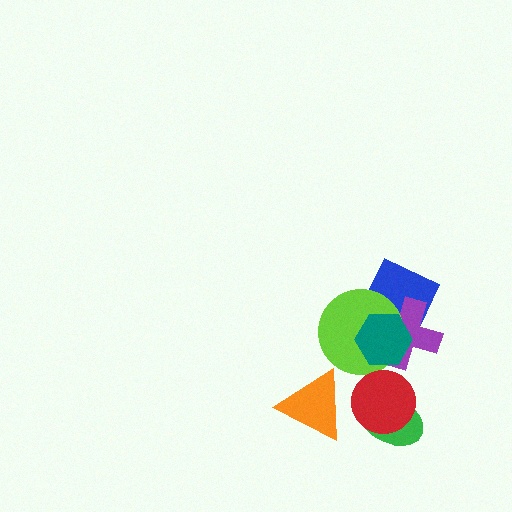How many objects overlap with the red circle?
1 object overlaps with the red circle.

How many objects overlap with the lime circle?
3 objects overlap with the lime circle.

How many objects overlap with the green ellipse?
1 object overlaps with the green ellipse.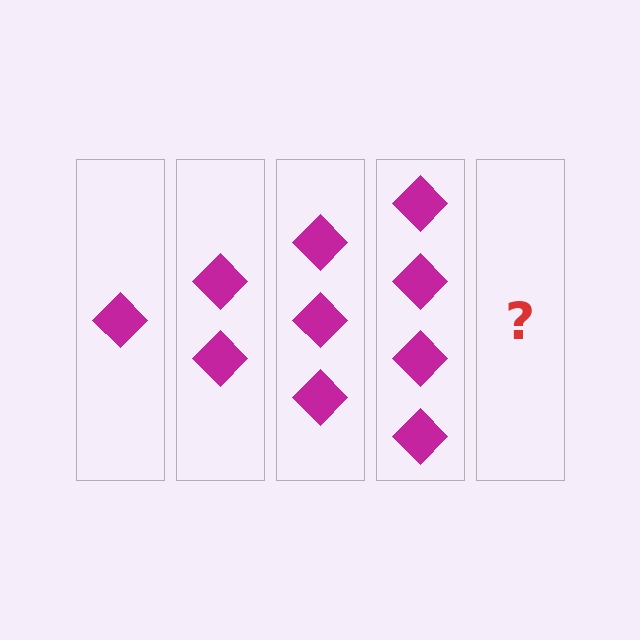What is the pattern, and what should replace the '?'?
The pattern is that each step adds one more diamond. The '?' should be 5 diamonds.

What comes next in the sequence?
The next element should be 5 diamonds.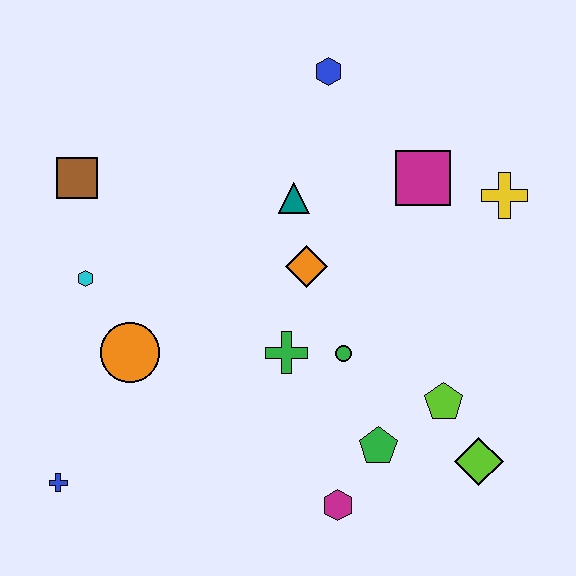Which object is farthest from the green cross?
The blue hexagon is farthest from the green cross.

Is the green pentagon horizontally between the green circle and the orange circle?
No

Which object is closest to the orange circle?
The cyan hexagon is closest to the orange circle.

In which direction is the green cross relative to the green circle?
The green cross is to the left of the green circle.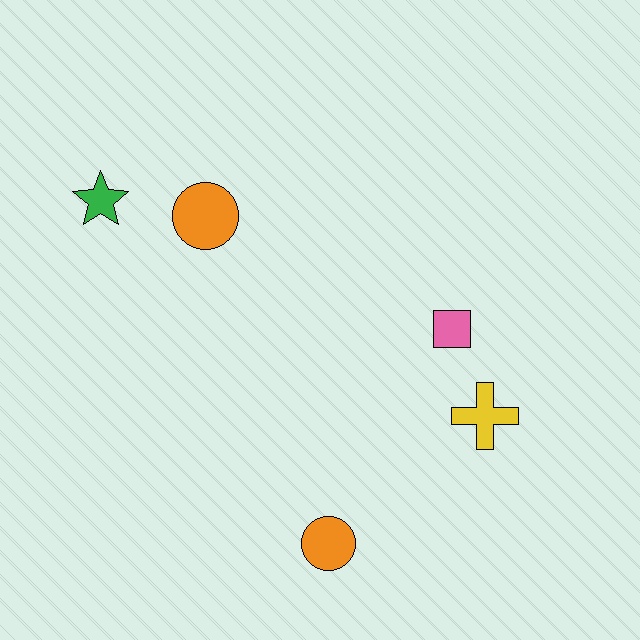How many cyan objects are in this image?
There are no cyan objects.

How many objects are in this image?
There are 5 objects.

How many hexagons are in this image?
There are no hexagons.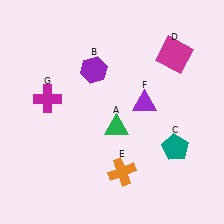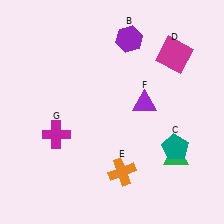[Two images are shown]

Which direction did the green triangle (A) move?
The green triangle (A) moved right.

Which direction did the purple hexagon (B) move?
The purple hexagon (B) moved right.